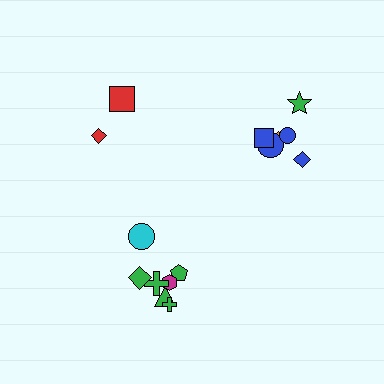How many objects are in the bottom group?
There are 7 objects.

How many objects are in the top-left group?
There are 3 objects.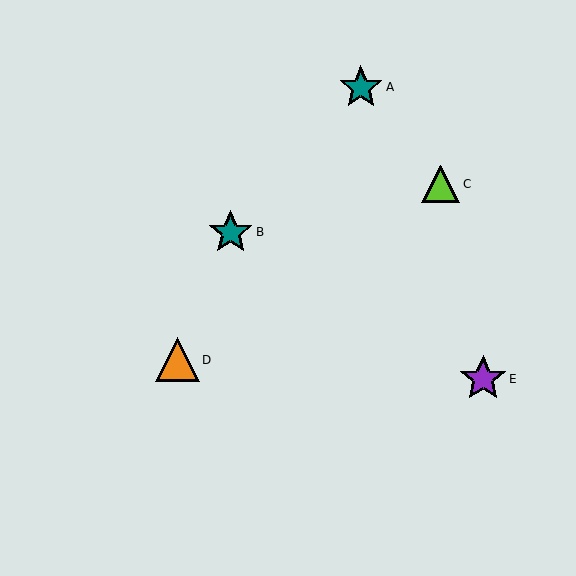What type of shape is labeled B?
Shape B is a teal star.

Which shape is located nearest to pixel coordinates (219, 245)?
The teal star (labeled B) at (231, 232) is nearest to that location.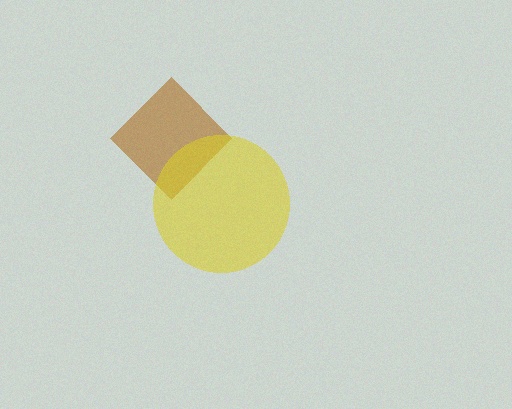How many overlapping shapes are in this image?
There are 2 overlapping shapes in the image.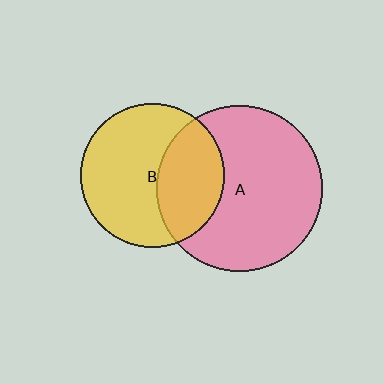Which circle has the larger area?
Circle A (pink).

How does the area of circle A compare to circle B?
Approximately 1.3 times.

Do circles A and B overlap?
Yes.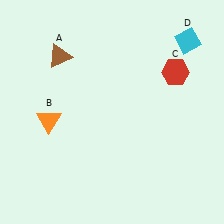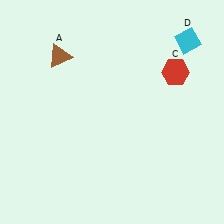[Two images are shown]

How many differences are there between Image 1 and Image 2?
There is 1 difference between the two images.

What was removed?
The orange triangle (B) was removed in Image 2.